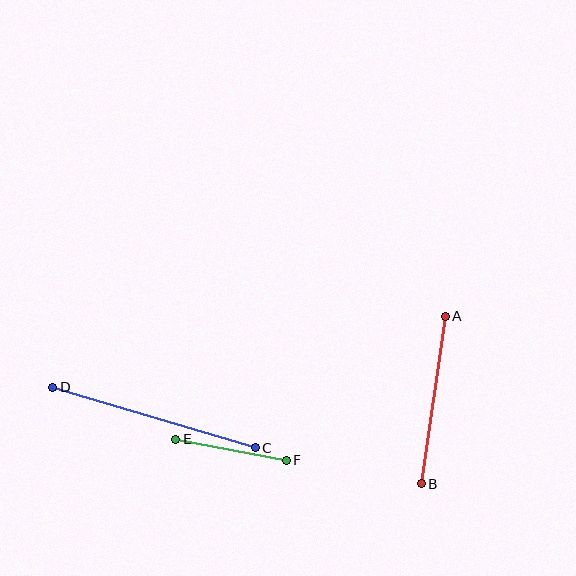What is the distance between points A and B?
The distance is approximately 169 pixels.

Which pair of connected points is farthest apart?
Points C and D are farthest apart.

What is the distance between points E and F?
The distance is approximately 113 pixels.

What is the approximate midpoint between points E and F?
The midpoint is at approximately (231, 450) pixels.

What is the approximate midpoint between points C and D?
The midpoint is at approximately (154, 418) pixels.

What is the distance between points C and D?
The distance is approximately 211 pixels.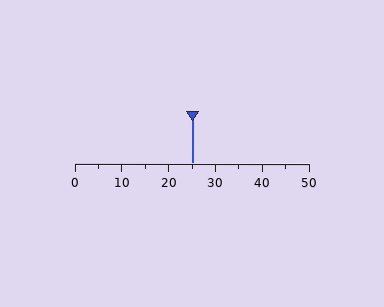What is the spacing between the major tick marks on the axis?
The major ticks are spaced 10 apart.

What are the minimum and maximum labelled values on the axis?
The axis runs from 0 to 50.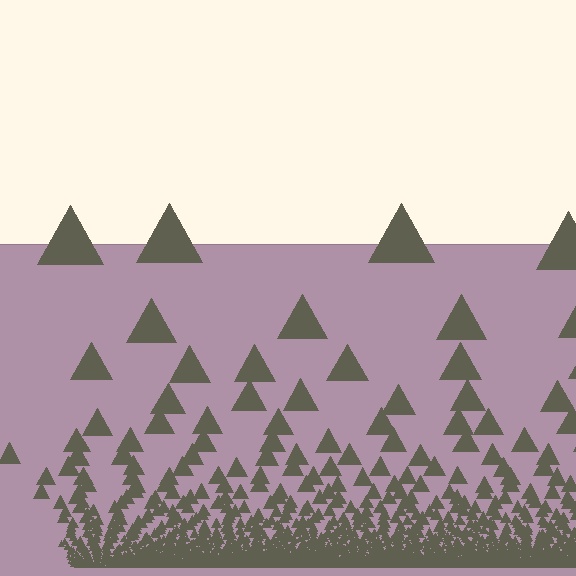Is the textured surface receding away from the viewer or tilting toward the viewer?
The surface appears to tilt toward the viewer. Texture elements get larger and sparser toward the top.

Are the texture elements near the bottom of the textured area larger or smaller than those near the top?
Smaller. The gradient is inverted — elements near the bottom are smaller and denser.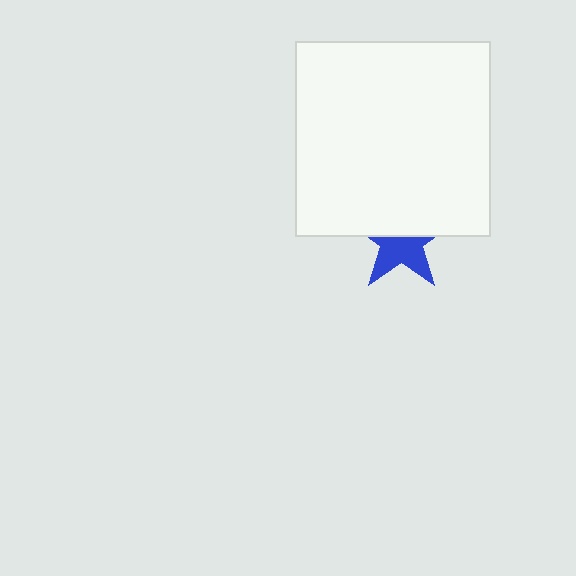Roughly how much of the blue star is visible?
About half of it is visible (roughly 49%).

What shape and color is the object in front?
The object in front is a white square.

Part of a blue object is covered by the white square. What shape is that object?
It is a star.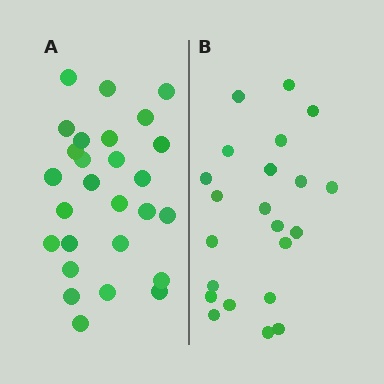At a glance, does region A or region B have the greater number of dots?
Region A (the left region) has more dots.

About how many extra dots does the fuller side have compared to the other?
Region A has about 5 more dots than region B.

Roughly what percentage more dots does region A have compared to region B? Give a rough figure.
About 25% more.